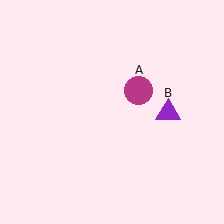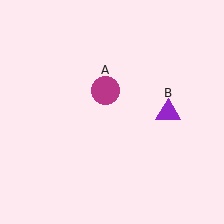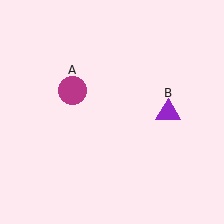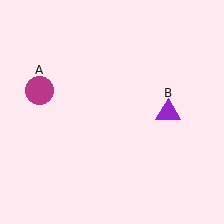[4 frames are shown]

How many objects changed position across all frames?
1 object changed position: magenta circle (object A).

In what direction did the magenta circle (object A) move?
The magenta circle (object A) moved left.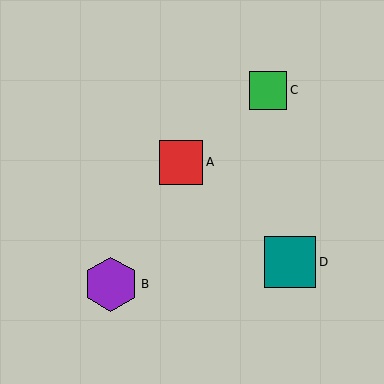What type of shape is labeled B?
Shape B is a purple hexagon.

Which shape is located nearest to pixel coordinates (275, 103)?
The green square (labeled C) at (268, 90) is nearest to that location.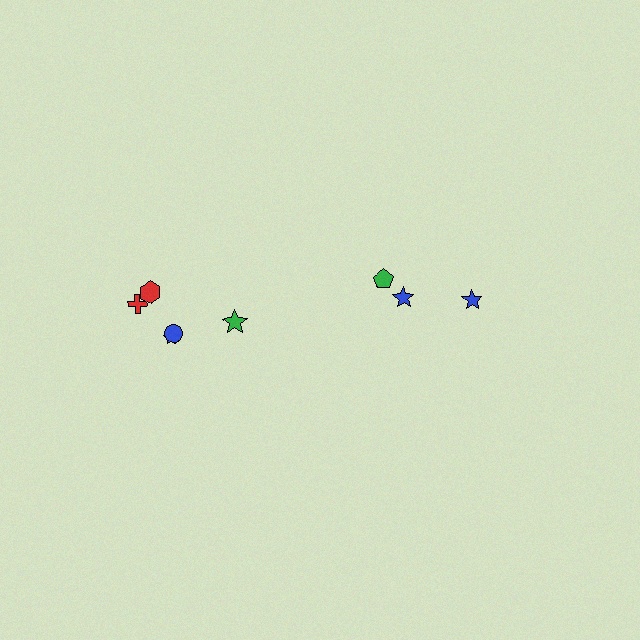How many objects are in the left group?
There are 5 objects.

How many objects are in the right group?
There are 3 objects.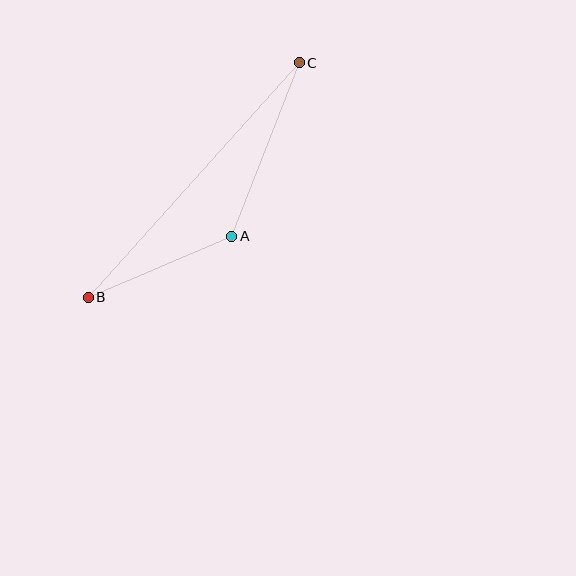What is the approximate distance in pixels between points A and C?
The distance between A and C is approximately 186 pixels.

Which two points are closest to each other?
Points A and B are closest to each other.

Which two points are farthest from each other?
Points B and C are farthest from each other.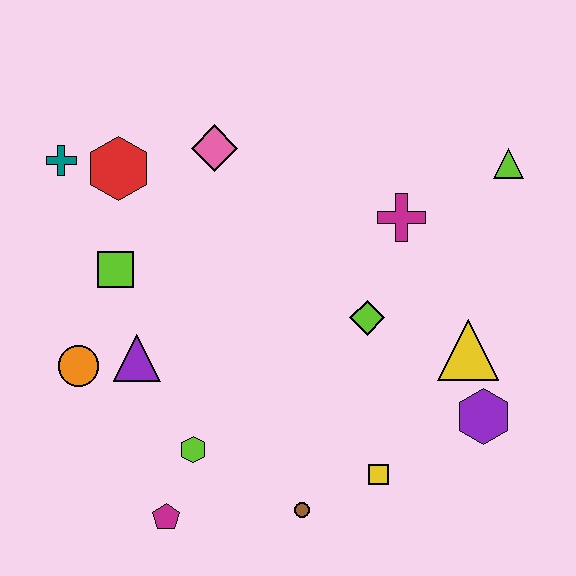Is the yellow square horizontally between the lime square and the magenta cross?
Yes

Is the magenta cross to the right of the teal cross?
Yes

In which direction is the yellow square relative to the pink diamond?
The yellow square is below the pink diamond.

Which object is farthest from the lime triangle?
The magenta pentagon is farthest from the lime triangle.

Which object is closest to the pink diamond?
The red hexagon is closest to the pink diamond.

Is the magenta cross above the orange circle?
Yes